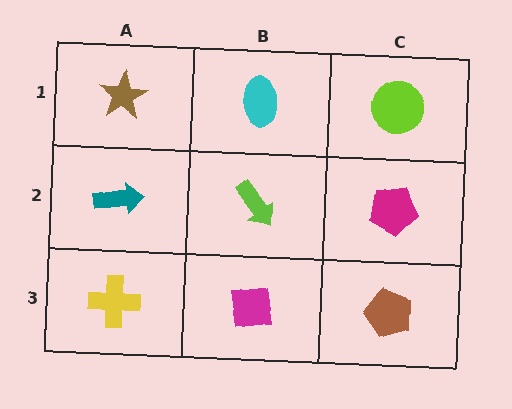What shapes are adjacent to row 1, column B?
A lime arrow (row 2, column B), a brown star (row 1, column A), a lime circle (row 1, column C).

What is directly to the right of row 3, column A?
A magenta square.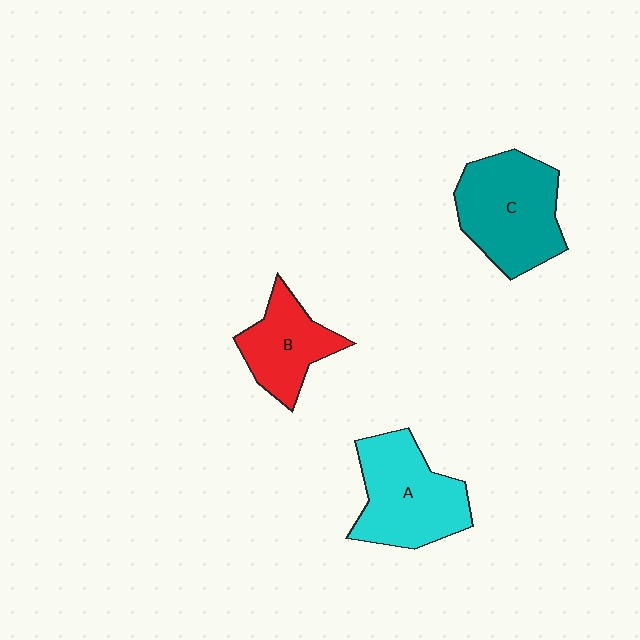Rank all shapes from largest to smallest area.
From largest to smallest: C (teal), A (cyan), B (red).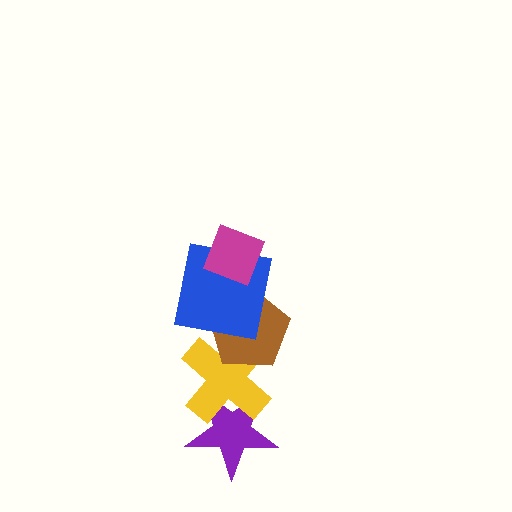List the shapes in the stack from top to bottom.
From top to bottom: the magenta diamond, the blue square, the brown pentagon, the yellow cross, the purple star.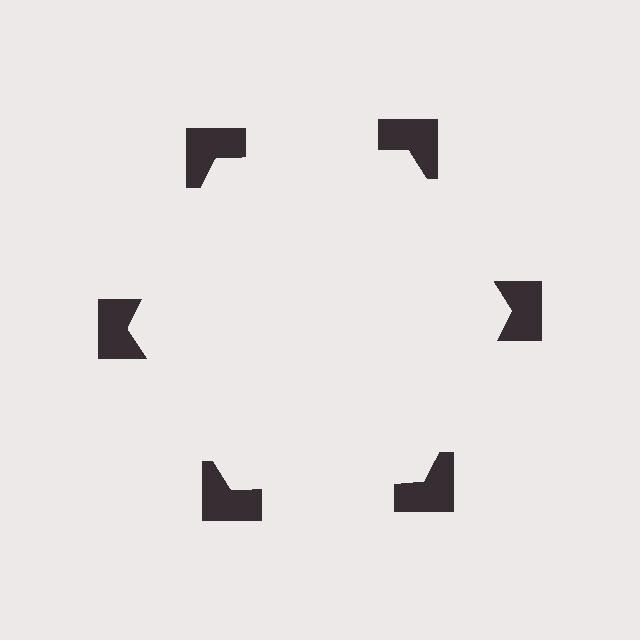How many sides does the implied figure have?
6 sides.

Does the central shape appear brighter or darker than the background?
It typically appears slightly brighter than the background, even though no actual brightness change is drawn.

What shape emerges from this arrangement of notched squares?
An illusory hexagon — its edges are inferred from the aligned wedge cuts in the notched squares, not physically drawn.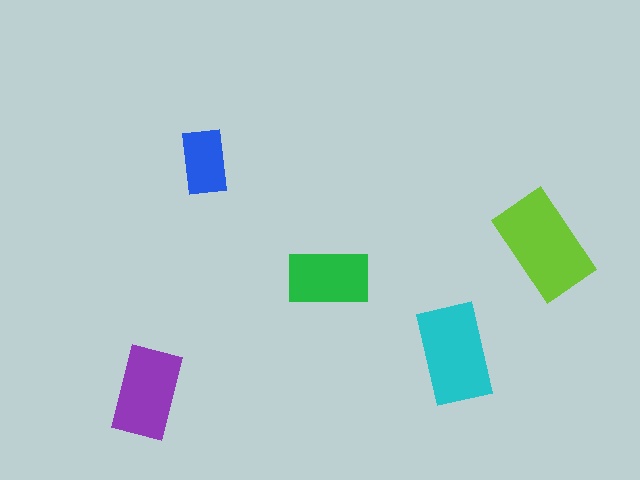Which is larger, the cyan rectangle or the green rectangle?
The cyan one.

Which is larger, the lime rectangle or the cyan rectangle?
The lime one.